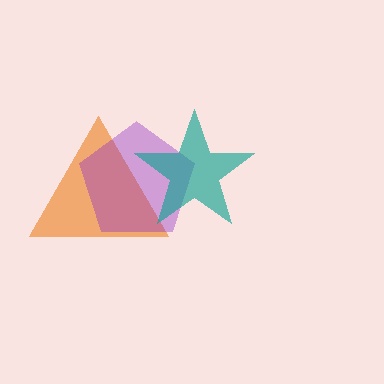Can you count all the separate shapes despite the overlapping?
Yes, there are 3 separate shapes.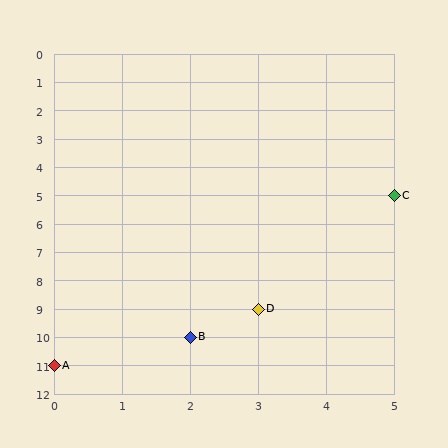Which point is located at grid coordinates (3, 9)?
Point D is at (3, 9).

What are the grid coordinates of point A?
Point A is at grid coordinates (0, 11).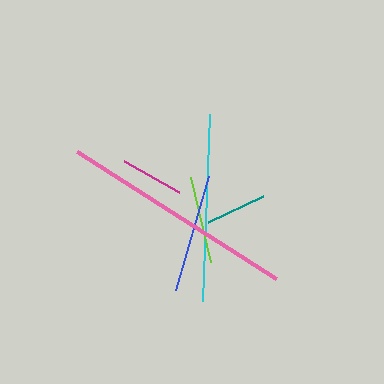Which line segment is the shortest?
The teal line is the shortest at approximately 60 pixels.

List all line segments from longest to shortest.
From longest to shortest: pink, cyan, blue, lime, magenta, teal.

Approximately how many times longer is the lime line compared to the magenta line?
The lime line is approximately 1.4 times the length of the magenta line.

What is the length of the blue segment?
The blue segment is approximately 118 pixels long.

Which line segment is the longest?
The pink line is the longest at approximately 236 pixels.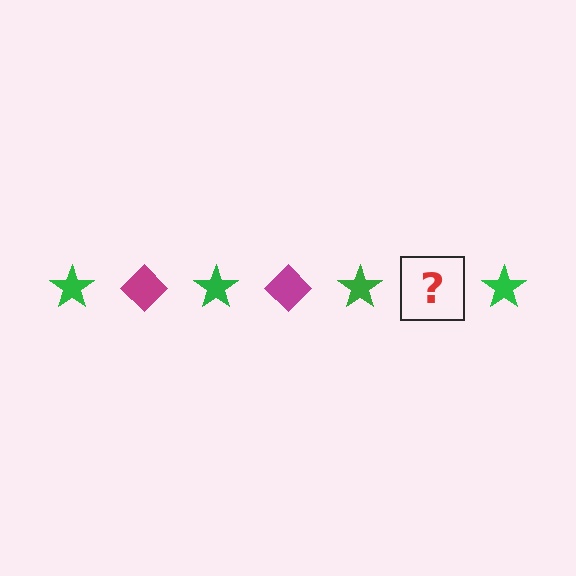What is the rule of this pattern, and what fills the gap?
The rule is that the pattern alternates between green star and magenta diamond. The gap should be filled with a magenta diamond.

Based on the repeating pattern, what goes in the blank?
The blank should be a magenta diamond.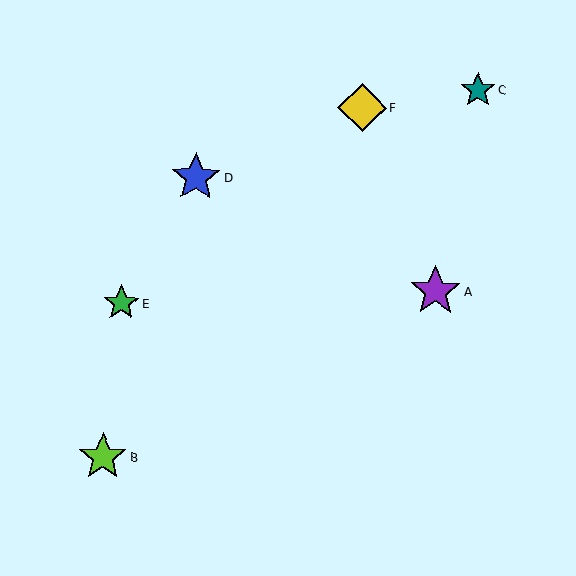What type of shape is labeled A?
Shape A is a purple star.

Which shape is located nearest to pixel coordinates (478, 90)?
The teal star (labeled C) at (478, 90) is nearest to that location.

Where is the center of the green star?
The center of the green star is at (121, 303).